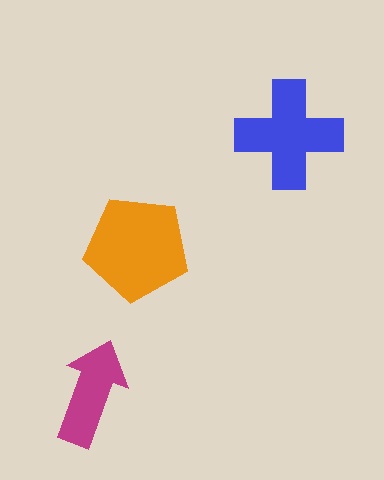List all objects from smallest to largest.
The magenta arrow, the blue cross, the orange pentagon.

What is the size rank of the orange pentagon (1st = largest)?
1st.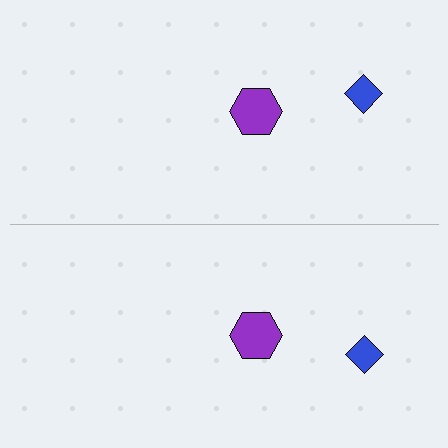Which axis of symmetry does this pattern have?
The pattern has a horizontal axis of symmetry running through the center of the image.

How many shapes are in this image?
There are 4 shapes in this image.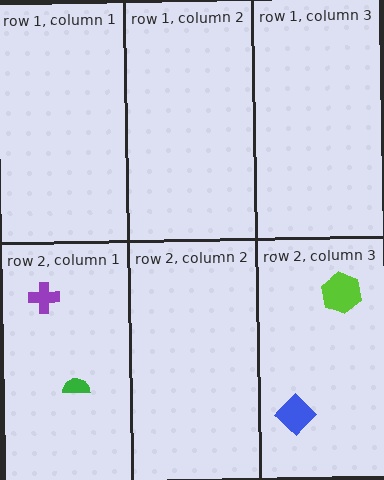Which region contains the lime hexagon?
The row 2, column 3 region.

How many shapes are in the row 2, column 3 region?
2.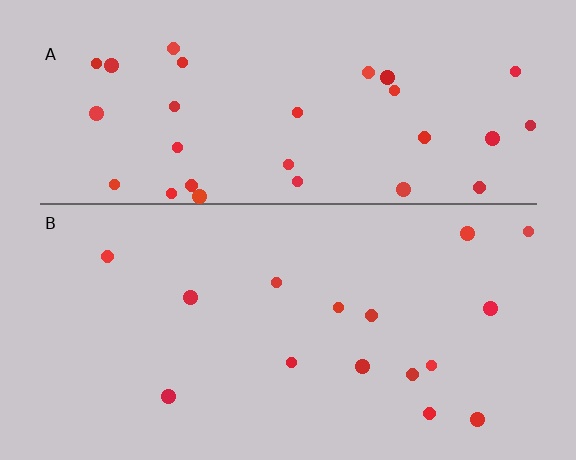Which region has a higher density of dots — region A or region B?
A (the top).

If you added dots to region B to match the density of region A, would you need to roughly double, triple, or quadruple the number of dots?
Approximately double.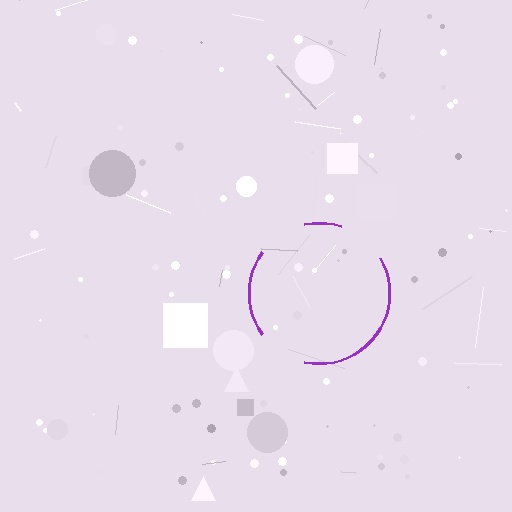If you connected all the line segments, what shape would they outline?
They would outline a circle.